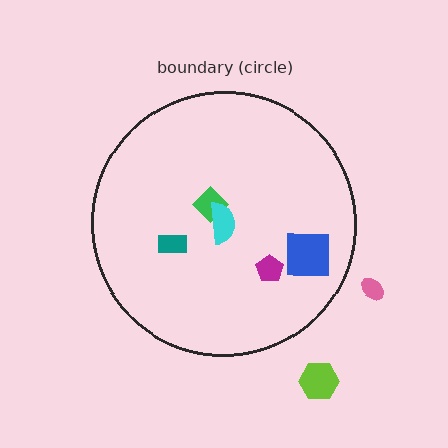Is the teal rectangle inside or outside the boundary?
Inside.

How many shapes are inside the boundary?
5 inside, 2 outside.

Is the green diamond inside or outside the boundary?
Inside.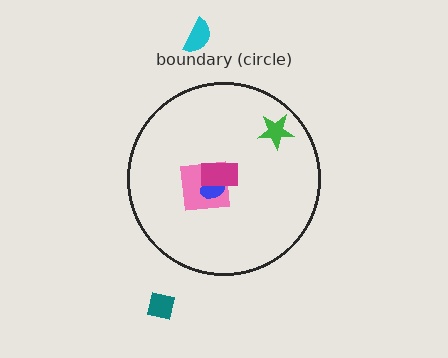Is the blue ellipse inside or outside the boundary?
Inside.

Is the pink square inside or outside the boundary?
Inside.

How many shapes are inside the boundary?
4 inside, 2 outside.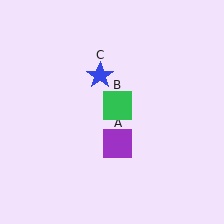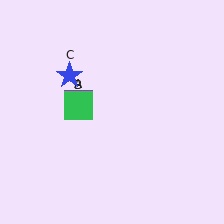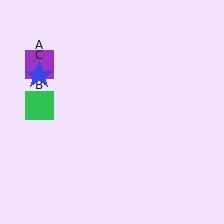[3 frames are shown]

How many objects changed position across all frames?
3 objects changed position: purple square (object A), green square (object B), blue star (object C).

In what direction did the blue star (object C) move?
The blue star (object C) moved left.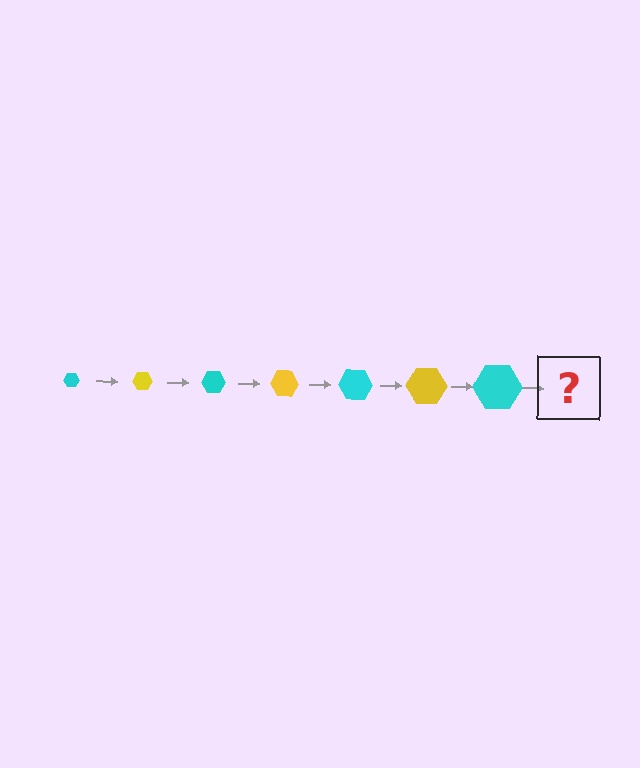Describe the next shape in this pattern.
It should be a yellow hexagon, larger than the previous one.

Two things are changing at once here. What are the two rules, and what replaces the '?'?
The two rules are that the hexagon grows larger each step and the color cycles through cyan and yellow. The '?' should be a yellow hexagon, larger than the previous one.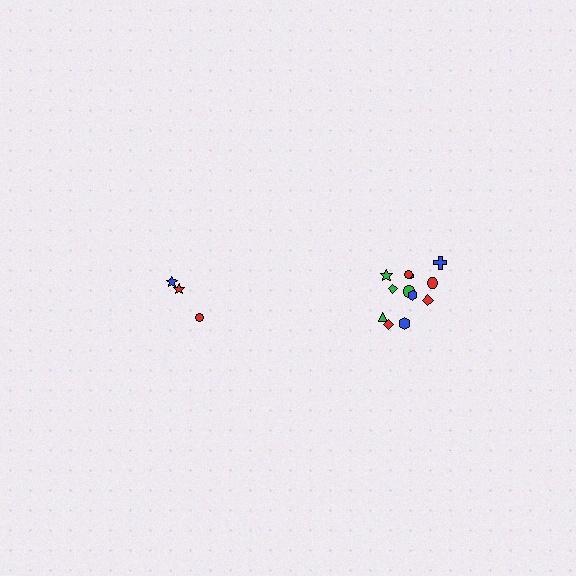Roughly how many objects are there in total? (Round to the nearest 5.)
Roughly 15 objects in total.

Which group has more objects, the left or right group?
The right group.